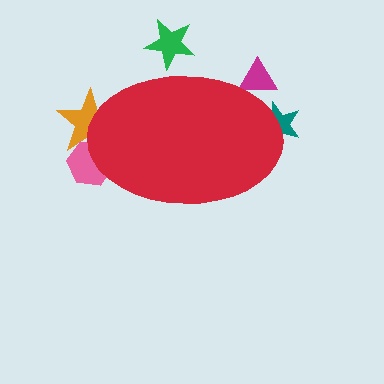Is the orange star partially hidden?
Yes, the orange star is partially hidden behind the red ellipse.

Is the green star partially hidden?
Yes, the green star is partially hidden behind the red ellipse.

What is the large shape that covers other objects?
A red ellipse.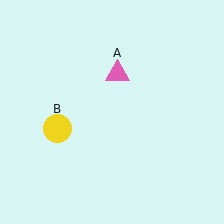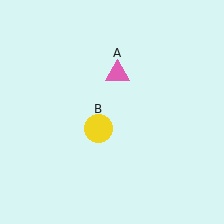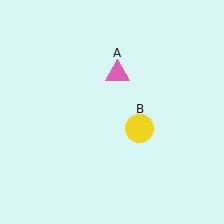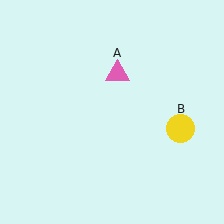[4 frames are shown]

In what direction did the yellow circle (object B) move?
The yellow circle (object B) moved right.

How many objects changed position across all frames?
1 object changed position: yellow circle (object B).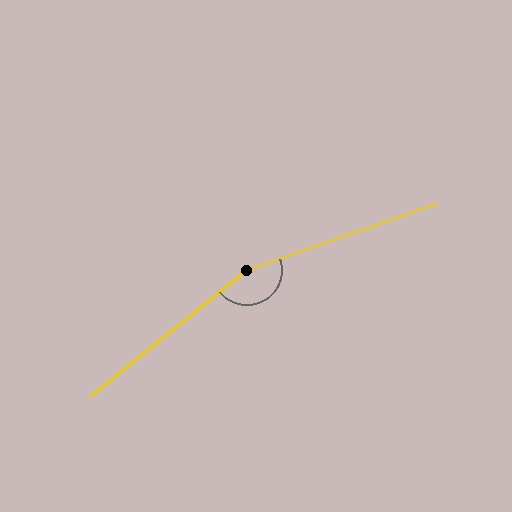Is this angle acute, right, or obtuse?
It is obtuse.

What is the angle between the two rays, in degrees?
Approximately 160 degrees.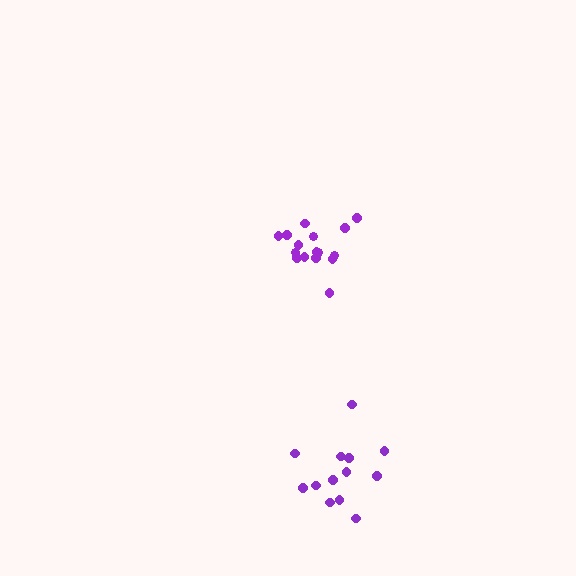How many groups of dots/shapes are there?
There are 2 groups.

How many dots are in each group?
Group 1: 13 dots, Group 2: 16 dots (29 total).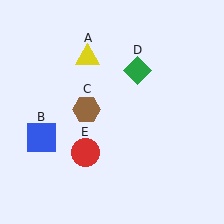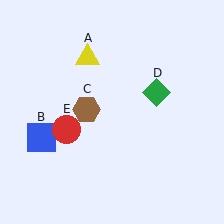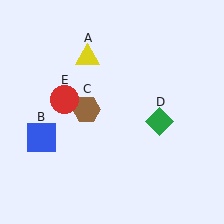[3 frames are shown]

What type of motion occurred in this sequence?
The green diamond (object D), red circle (object E) rotated clockwise around the center of the scene.